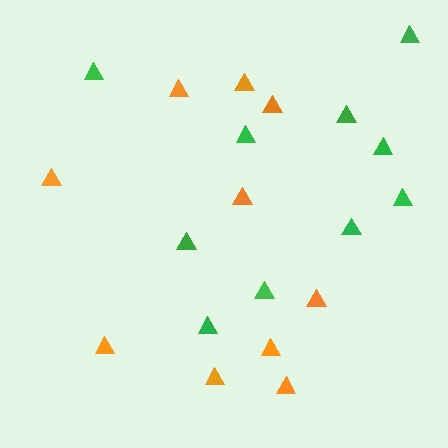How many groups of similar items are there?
There are 2 groups: one group of orange triangles (10) and one group of green triangles (10).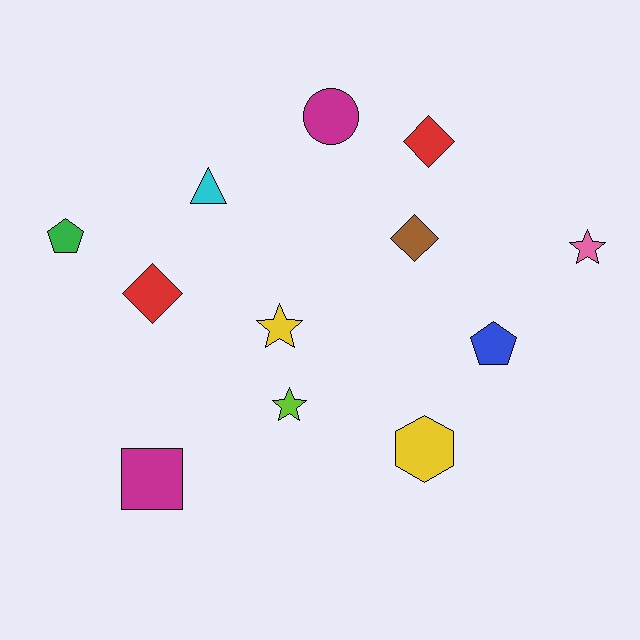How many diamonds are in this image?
There are 3 diamonds.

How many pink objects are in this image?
There is 1 pink object.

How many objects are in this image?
There are 12 objects.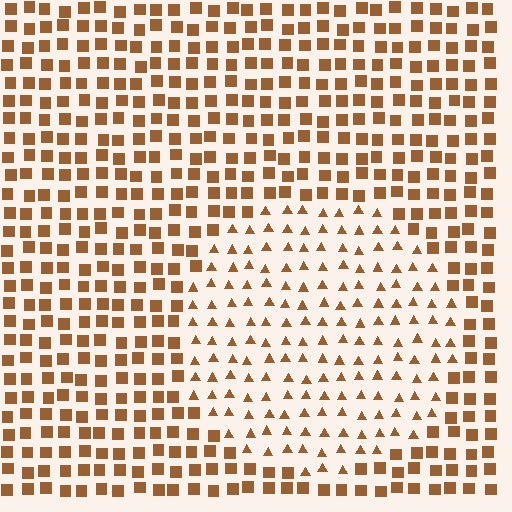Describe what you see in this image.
The image is filled with small brown elements arranged in a uniform grid. A circle-shaped region contains triangles, while the surrounding area contains squares. The boundary is defined purely by the change in element shape.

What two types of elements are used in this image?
The image uses triangles inside the circle region and squares outside it.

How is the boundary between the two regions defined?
The boundary is defined by a change in element shape: triangles inside vs. squares outside. All elements share the same color and spacing.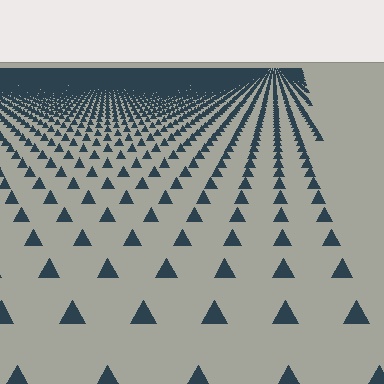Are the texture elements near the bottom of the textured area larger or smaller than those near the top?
Larger. Near the bottom, elements are closer to the viewer and appear at a bigger on-screen size.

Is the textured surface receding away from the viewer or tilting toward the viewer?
The surface is receding away from the viewer. Texture elements get smaller and denser toward the top.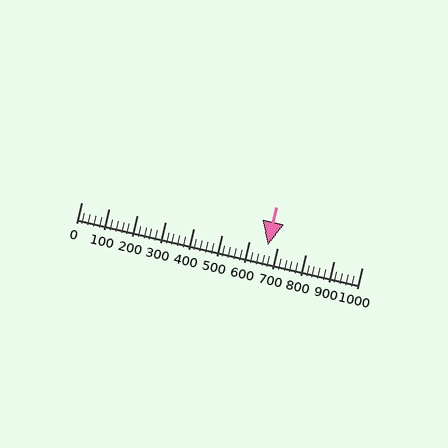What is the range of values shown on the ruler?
The ruler shows values from 0 to 1000.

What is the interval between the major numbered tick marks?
The major tick marks are spaced 100 units apart.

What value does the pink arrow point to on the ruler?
The pink arrow points to approximately 665.